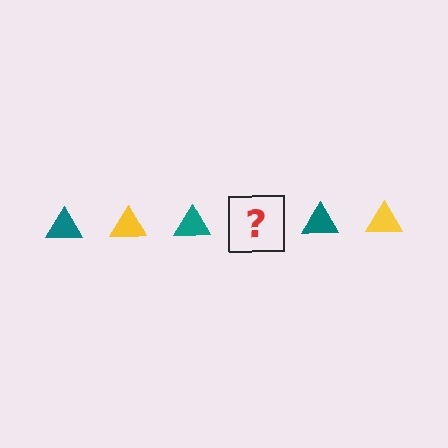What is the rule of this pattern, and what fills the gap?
The rule is that the pattern cycles through teal, yellow triangles. The gap should be filled with a yellow triangle.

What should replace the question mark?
The question mark should be replaced with a yellow triangle.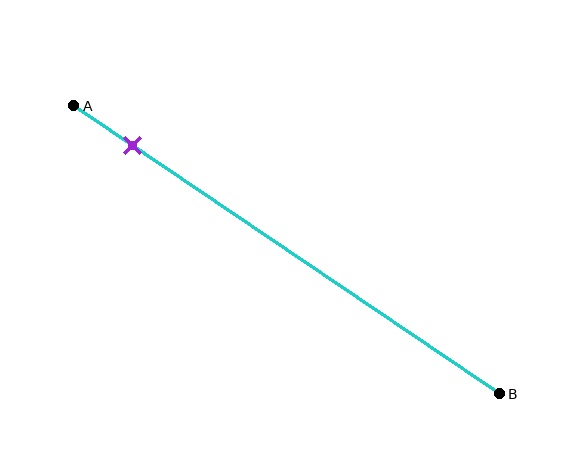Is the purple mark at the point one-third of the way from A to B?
No, the mark is at about 15% from A, not at the 33% one-third point.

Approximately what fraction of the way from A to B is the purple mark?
The purple mark is approximately 15% of the way from A to B.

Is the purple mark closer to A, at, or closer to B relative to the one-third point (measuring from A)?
The purple mark is closer to point A than the one-third point of segment AB.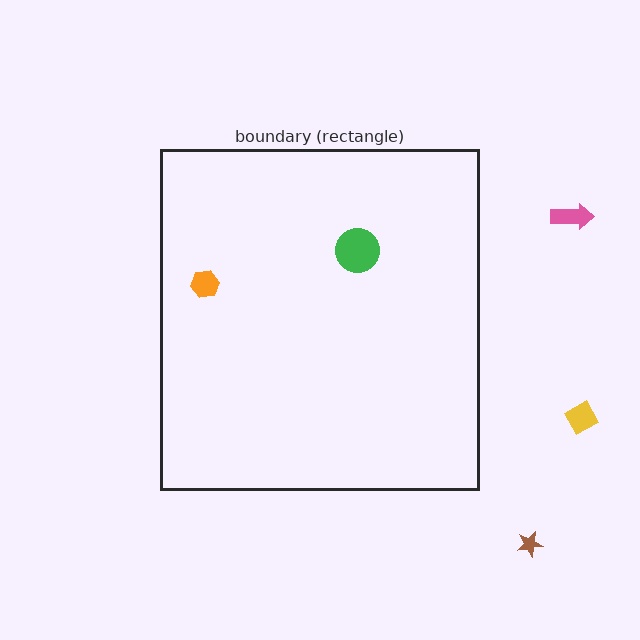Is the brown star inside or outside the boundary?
Outside.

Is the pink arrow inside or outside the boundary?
Outside.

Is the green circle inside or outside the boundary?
Inside.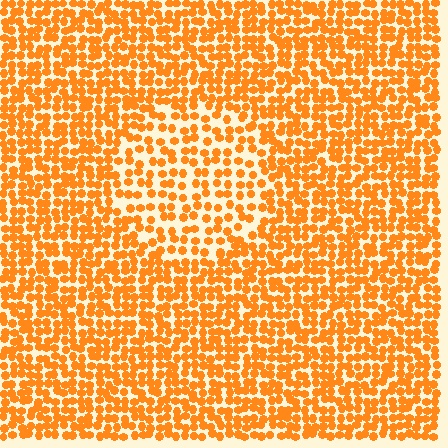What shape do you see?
I see a circle.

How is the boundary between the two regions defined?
The boundary is defined by a change in element density (approximately 1.7x ratio). All elements are the same color, size, and shape.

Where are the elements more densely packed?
The elements are more densely packed outside the circle boundary.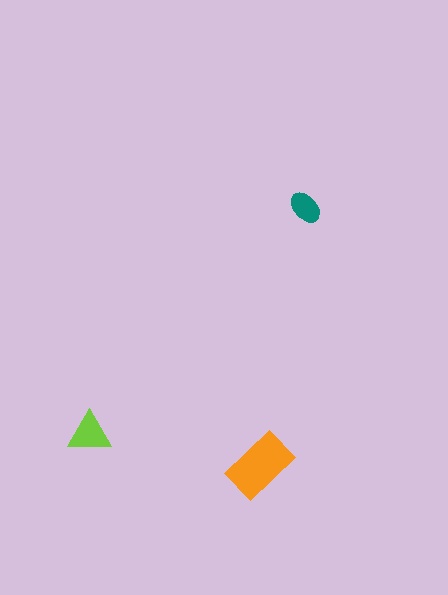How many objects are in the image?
There are 3 objects in the image.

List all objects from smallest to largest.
The teal ellipse, the lime triangle, the orange rectangle.